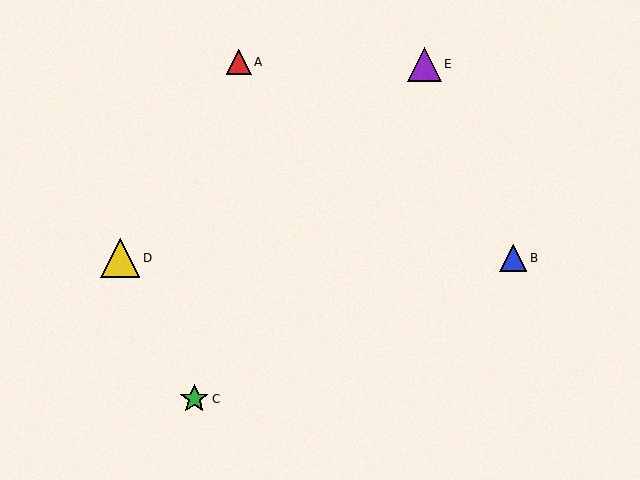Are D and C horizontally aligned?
No, D is at y≈258 and C is at y≈399.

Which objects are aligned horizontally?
Objects B, D are aligned horizontally.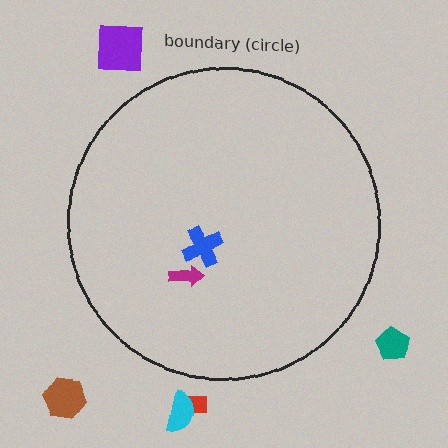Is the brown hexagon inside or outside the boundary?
Outside.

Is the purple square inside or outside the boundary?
Outside.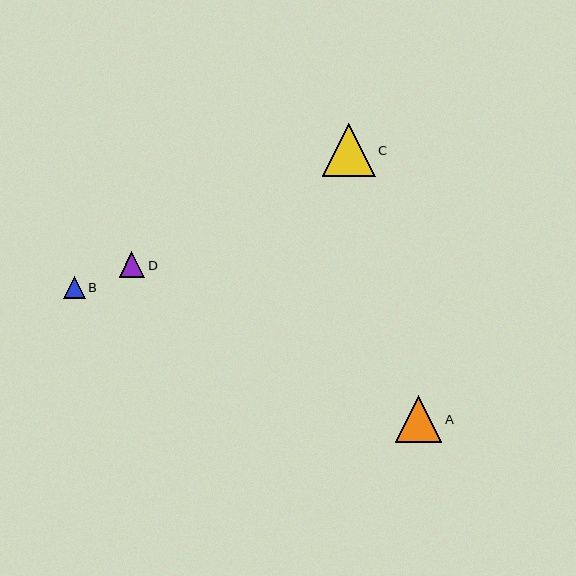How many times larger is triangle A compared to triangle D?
Triangle A is approximately 1.8 times the size of triangle D.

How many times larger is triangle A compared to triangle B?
Triangle A is approximately 2.1 times the size of triangle B.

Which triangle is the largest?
Triangle C is the largest with a size of approximately 53 pixels.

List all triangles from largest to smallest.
From largest to smallest: C, A, D, B.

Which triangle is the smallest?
Triangle B is the smallest with a size of approximately 22 pixels.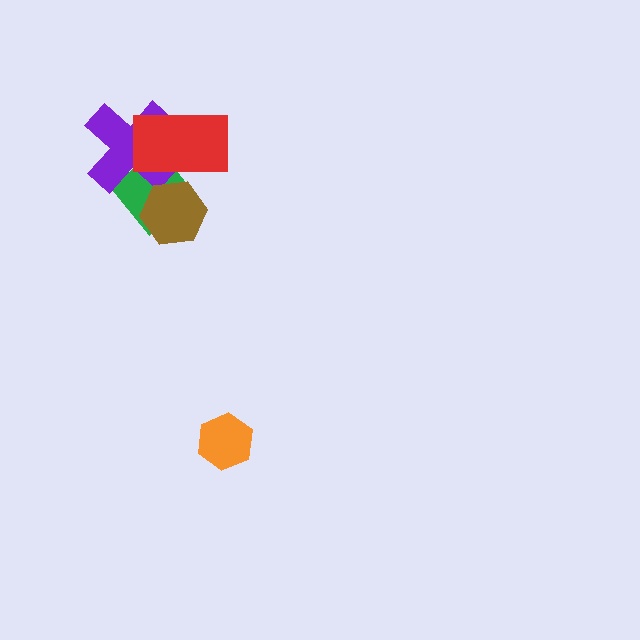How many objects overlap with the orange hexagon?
0 objects overlap with the orange hexagon.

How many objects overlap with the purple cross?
2 objects overlap with the purple cross.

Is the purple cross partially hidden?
Yes, it is partially covered by another shape.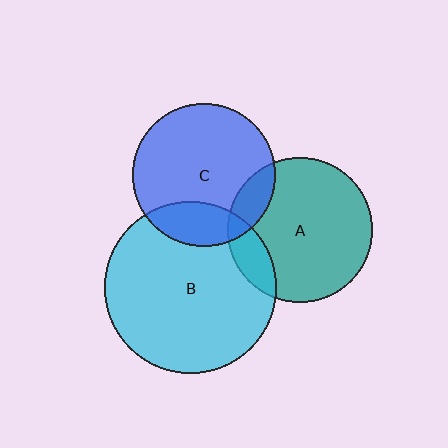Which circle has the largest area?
Circle B (cyan).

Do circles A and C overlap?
Yes.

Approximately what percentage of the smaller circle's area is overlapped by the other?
Approximately 15%.